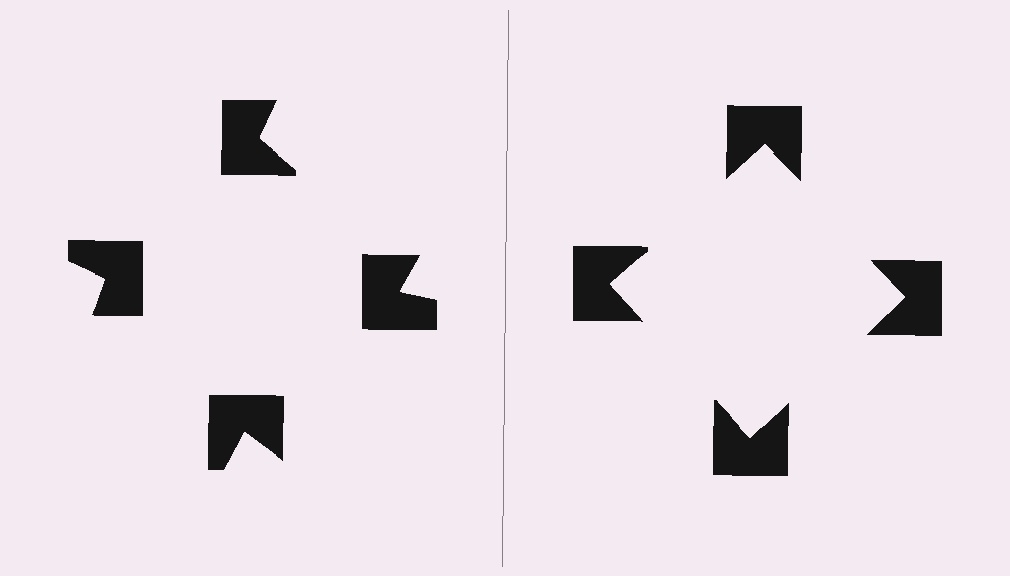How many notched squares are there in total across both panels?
8 — 4 on each side.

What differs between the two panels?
The notched squares are positioned identically on both sides; only the wedge orientations differ. On the right they align to a square; on the left they are misaligned.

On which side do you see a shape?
An illusory square appears on the right side. On the left side the wedge cuts are rotated, so no coherent shape forms.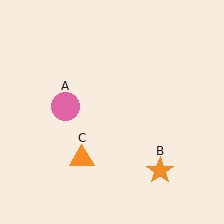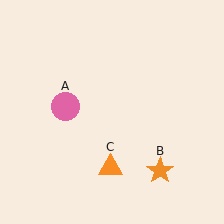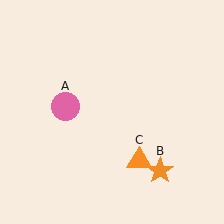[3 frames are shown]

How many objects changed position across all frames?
1 object changed position: orange triangle (object C).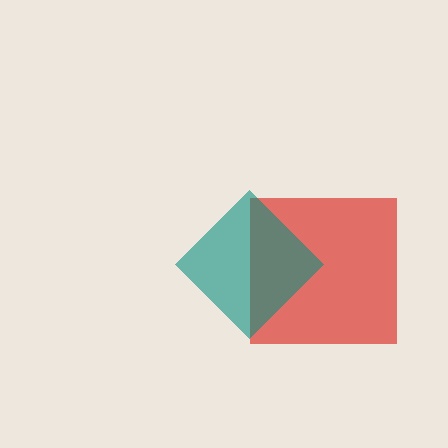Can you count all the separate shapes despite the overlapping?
Yes, there are 2 separate shapes.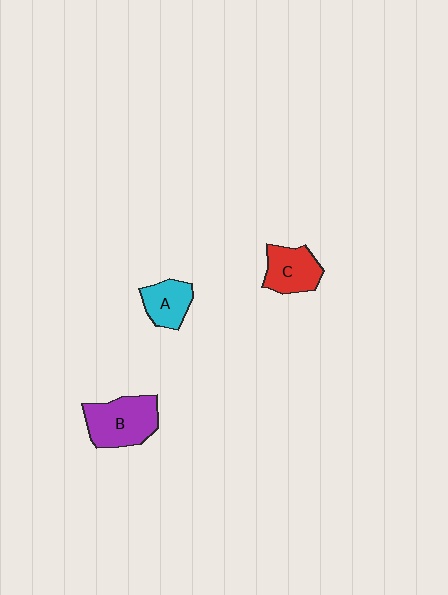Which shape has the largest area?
Shape B (purple).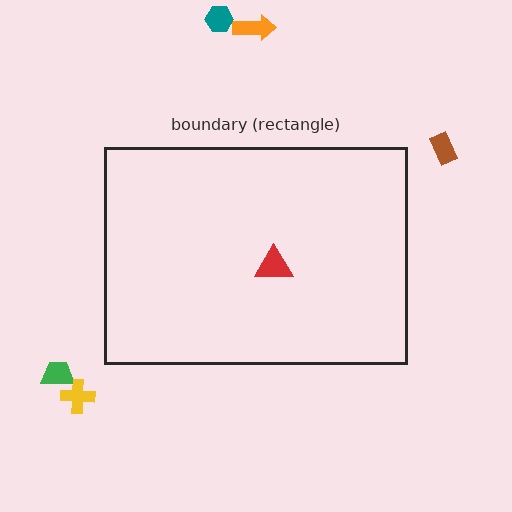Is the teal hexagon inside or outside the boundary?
Outside.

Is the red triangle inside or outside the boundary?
Inside.